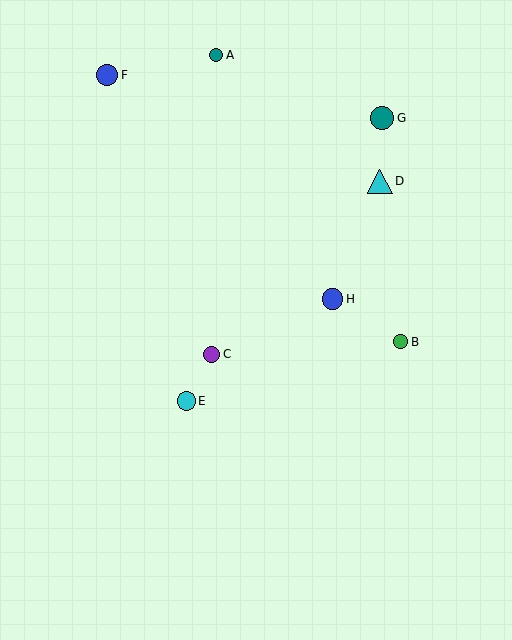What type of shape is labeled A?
Shape A is a teal circle.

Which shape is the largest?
The cyan triangle (labeled D) is the largest.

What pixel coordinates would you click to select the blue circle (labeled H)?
Click at (332, 299) to select the blue circle H.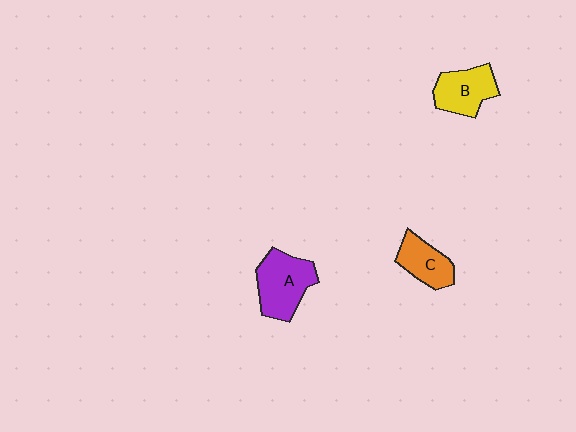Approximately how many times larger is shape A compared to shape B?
Approximately 1.3 times.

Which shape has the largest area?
Shape A (purple).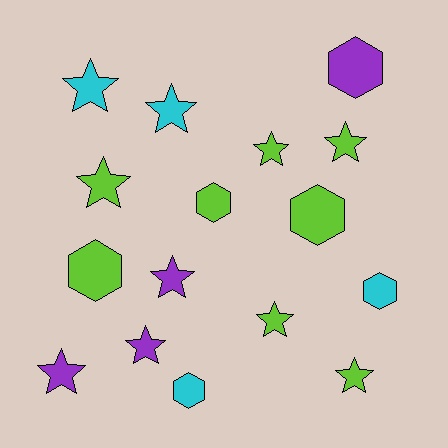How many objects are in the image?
There are 16 objects.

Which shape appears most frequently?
Star, with 10 objects.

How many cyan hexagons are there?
There are 2 cyan hexagons.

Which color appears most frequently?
Lime, with 8 objects.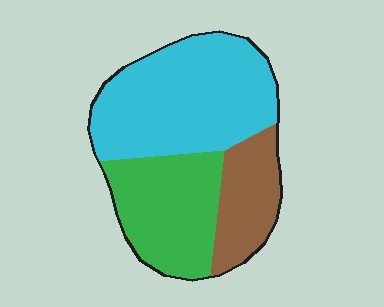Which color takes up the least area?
Brown, at roughly 20%.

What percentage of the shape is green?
Green takes up about one third (1/3) of the shape.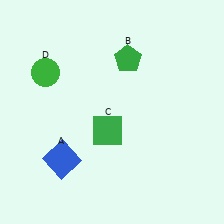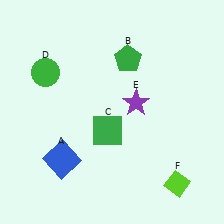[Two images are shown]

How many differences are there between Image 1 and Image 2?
There are 2 differences between the two images.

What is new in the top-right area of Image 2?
A purple star (E) was added in the top-right area of Image 2.